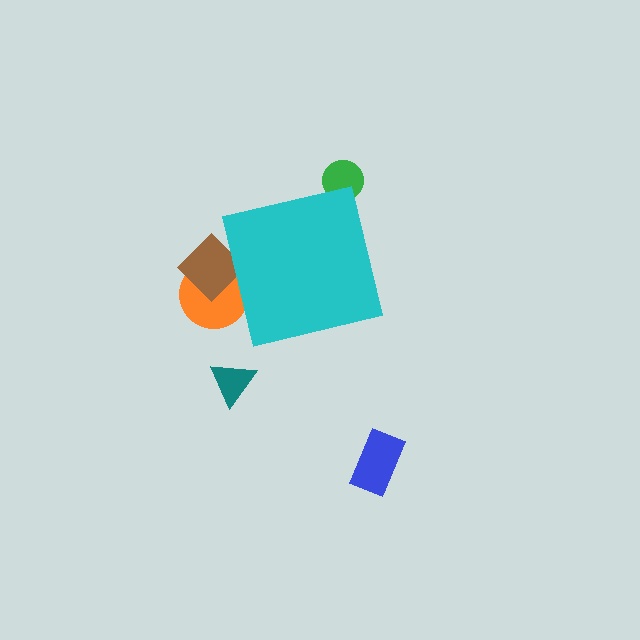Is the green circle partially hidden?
Yes, the green circle is partially hidden behind the cyan square.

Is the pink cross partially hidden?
Yes, the pink cross is partially hidden behind the cyan square.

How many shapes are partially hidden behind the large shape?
4 shapes are partially hidden.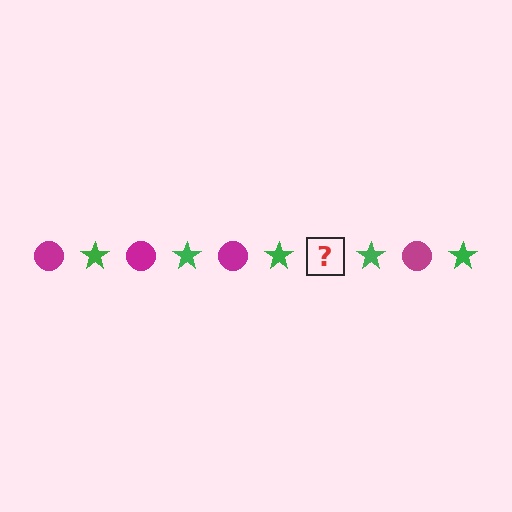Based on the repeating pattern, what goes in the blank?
The blank should be a magenta circle.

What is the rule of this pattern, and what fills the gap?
The rule is that the pattern alternates between magenta circle and green star. The gap should be filled with a magenta circle.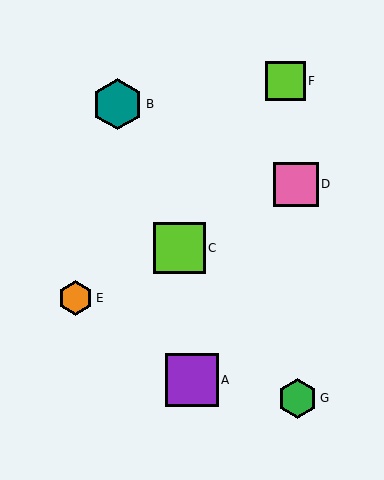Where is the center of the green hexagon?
The center of the green hexagon is at (297, 398).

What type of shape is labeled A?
Shape A is a purple square.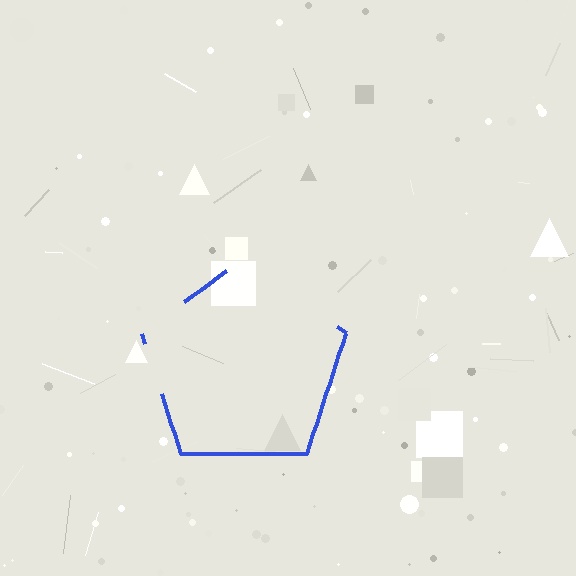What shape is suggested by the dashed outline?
The dashed outline suggests a pentagon.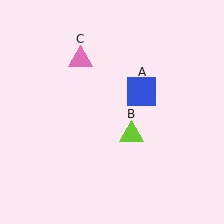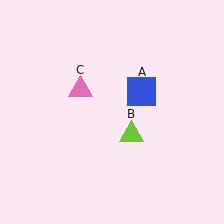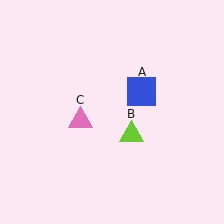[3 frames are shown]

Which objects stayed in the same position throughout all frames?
Blue square (object A) and lime triangle (object B) remained stationary.